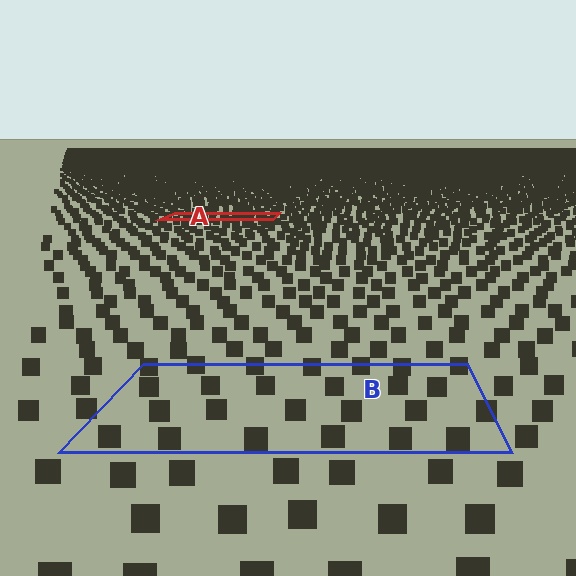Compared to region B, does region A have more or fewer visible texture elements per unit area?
Region A has more texture elements per unit area — they are packed more densely because it is farther away.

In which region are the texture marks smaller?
The texture marks are smaller in region A, because it is farther away.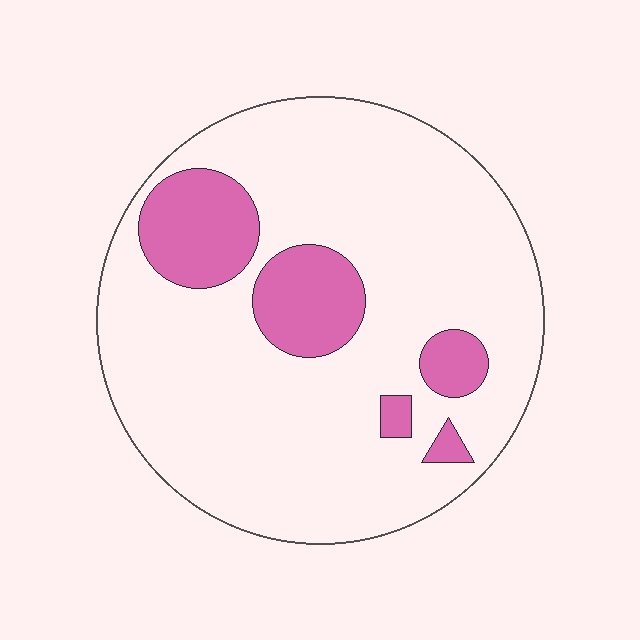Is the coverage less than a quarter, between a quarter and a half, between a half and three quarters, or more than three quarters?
Less than a quarter.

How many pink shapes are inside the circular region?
5.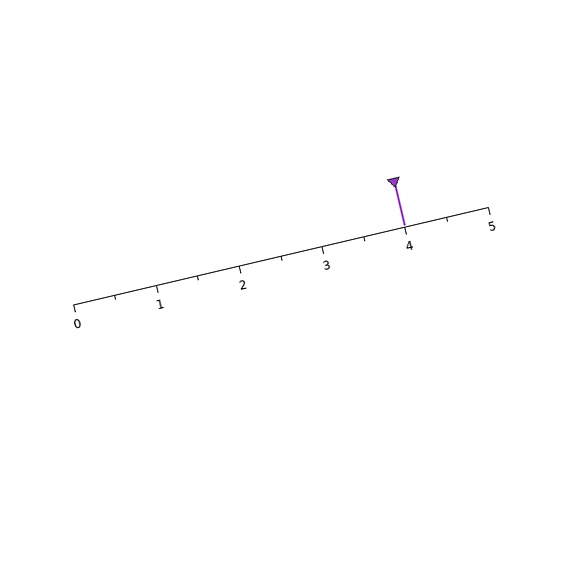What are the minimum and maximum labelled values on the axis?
The axis runs from 0 to 5.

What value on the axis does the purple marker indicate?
The marker indicates approximately 4.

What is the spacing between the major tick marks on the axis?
The major ticks are spaced 1 apart.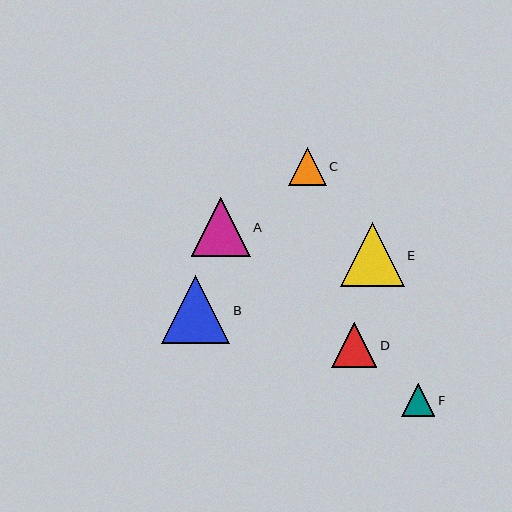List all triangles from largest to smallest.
From largest to smallest: B, E, A, D, C, F.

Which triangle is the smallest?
Triangle F is the smallest with a size of approximately 33 pixels.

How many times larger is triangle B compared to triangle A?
Triangle B is approximately 1.2 times the size of triangle A.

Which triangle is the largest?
Triangle B is the largest with a size of approximately 68 pixels.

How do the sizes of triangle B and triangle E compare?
Triangle B and triangle E are approximately the same size.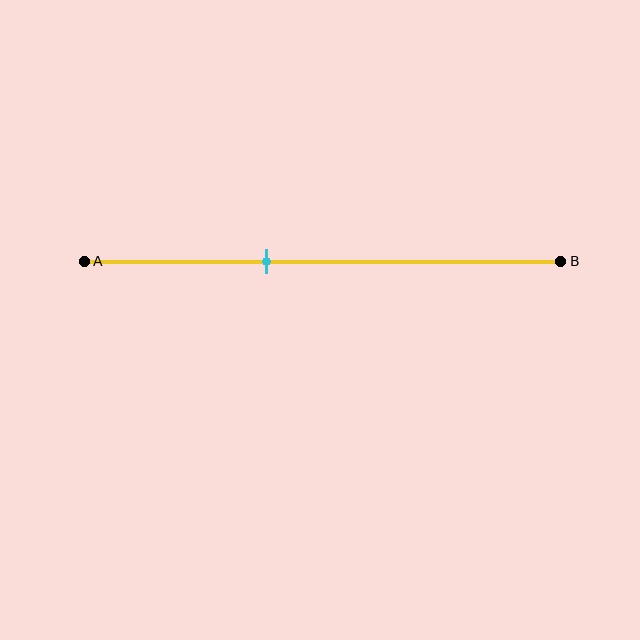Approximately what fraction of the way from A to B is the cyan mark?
The cyan mark is approximately 40% of the way from A to B.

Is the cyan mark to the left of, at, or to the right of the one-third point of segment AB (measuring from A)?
The cyan mark is to the right of the one-third point of segment AB.